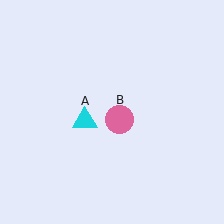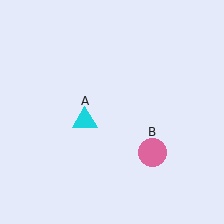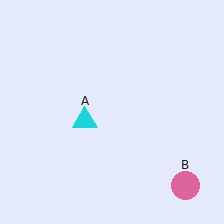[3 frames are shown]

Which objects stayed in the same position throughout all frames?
Cyan triangle (object A) remained stationary.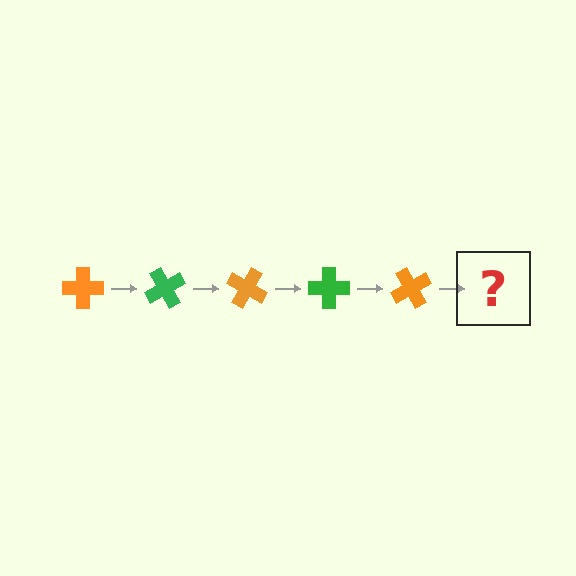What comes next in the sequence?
The next element should be a green cross, rotated 300 degrees from the start.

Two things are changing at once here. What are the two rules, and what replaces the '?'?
The two rules are that it rotates 60 degrees each step and the color cycles through orange and green. The '?' should be a green cross, rotated 300 degrees from the start.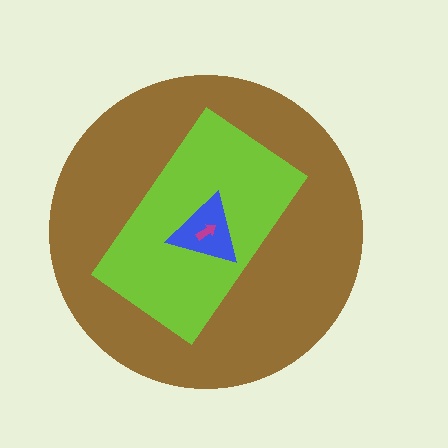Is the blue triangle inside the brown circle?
Yes.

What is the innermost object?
The magenta arrow.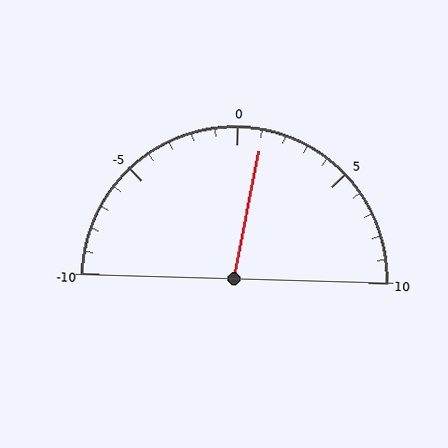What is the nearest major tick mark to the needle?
The nearest major tick mark is 0.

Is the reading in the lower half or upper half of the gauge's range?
The reading is in the upper half of the range (-10 to 10).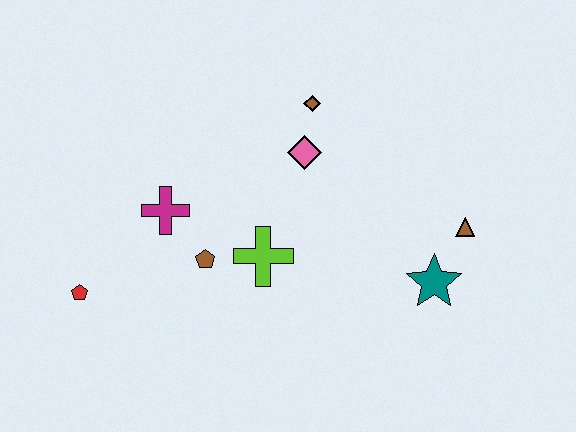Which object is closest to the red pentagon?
The magenta cross is closest to the red pentagon.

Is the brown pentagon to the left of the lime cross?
Yes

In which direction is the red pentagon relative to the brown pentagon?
The red pentagon is to the left of the brown pentagon.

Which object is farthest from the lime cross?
The brown triangle is farthest from the lime cross.